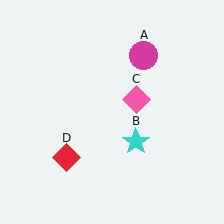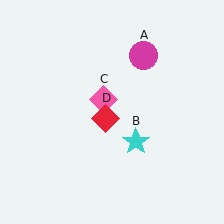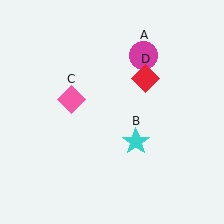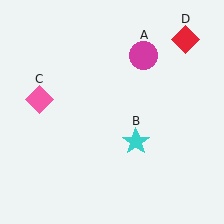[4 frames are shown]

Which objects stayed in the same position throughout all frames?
Magenta circle (object A) and cyan star (object B) remained stationary.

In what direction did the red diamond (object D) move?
The red diamond (object D) moved up and to the right.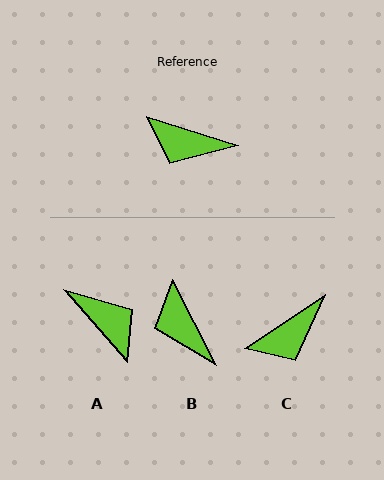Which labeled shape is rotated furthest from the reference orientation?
A, about 148 degrees away.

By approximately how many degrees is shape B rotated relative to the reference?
Approximately 46 degrees clockwise.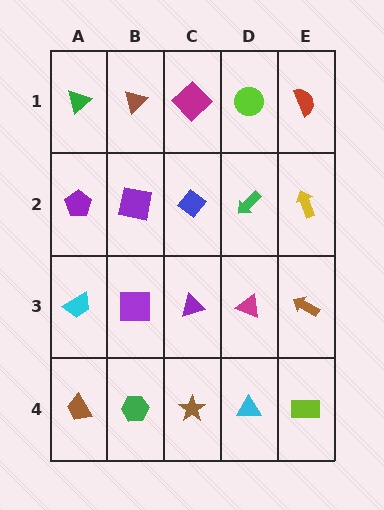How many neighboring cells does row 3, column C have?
4.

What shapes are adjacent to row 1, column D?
A green arrow (row 2, column D), a magenta diamond (row 1, column C), a red semicircle (row 1, column E).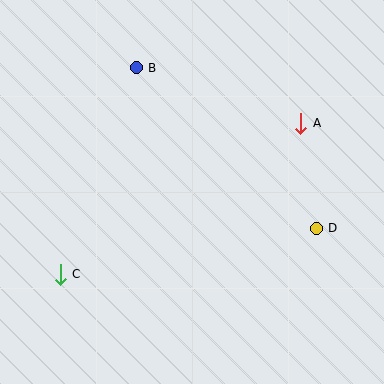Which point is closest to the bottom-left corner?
Point C is closest to the bottom-left corner.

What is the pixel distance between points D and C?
The distance between D and C is 260 pixels.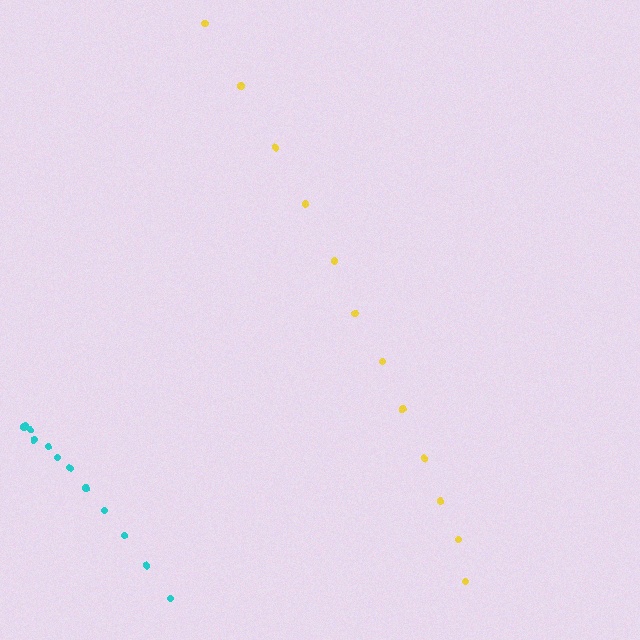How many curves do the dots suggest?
There are 2 distinct paths.